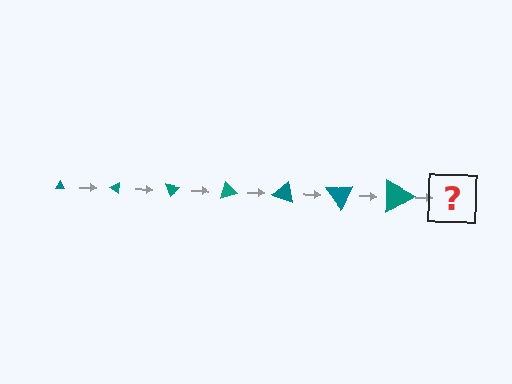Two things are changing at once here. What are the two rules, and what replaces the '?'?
The two rules are that the triangle grows larger each step and it rotates 35 degrees each step. The '?' should be a triangle, larger than the previous one and rotated 245 degrees from the start.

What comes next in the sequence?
The next element should be a triangle, larger than the previous one and rotated 245 degrees from the start.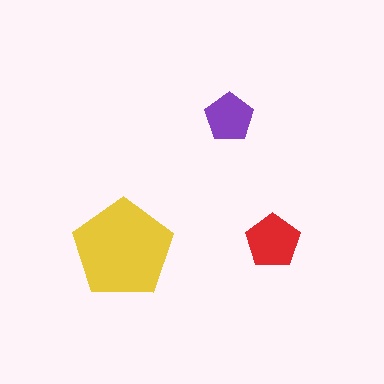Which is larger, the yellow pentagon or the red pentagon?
The yellow one.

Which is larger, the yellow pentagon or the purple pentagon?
The yellow one.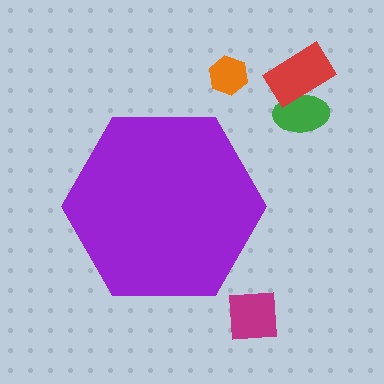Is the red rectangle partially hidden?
No, the red rectangle is fully visible.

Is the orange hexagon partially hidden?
No, the orange hexagon is fully visible.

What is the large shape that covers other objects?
A purple hexagon.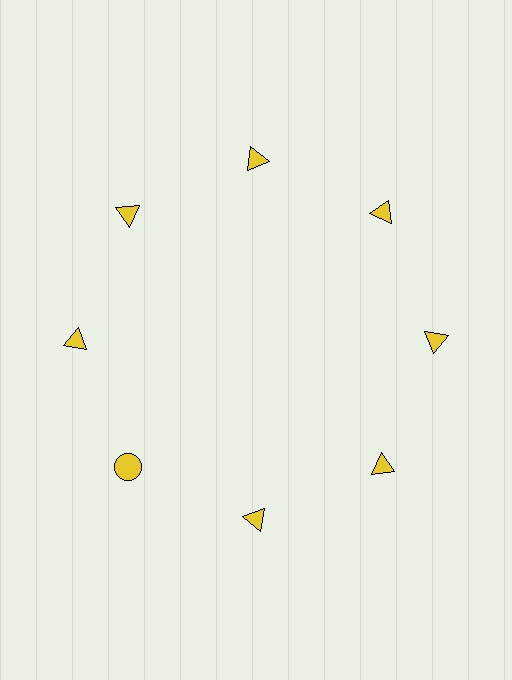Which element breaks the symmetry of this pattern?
The yellow circle at roughly the 8 o'clock position breaks the symmetry. All other shapes are yellow triangles.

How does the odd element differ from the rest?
It has a different shape: circle instead of triangle.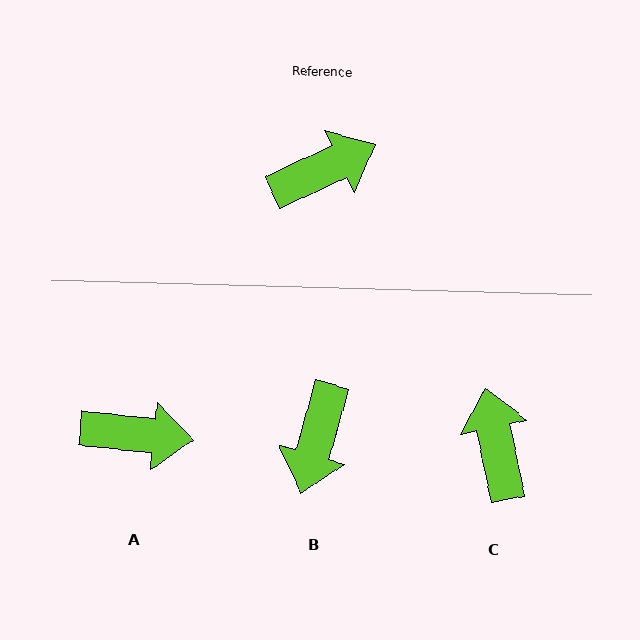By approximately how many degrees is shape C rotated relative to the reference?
Approximately 77 degrees counter-clockwise.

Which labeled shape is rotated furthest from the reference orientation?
B, about 131 degrees away.